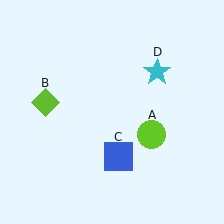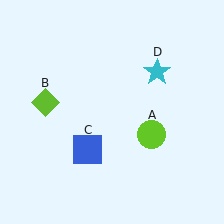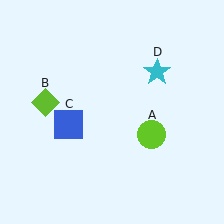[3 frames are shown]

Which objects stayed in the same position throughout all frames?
Lime circle (object A) and lime diamond (object B) and cyan star (object D) remained stationary.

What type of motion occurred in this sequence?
The blue square (object C) rotated clockwise around the center of the scene.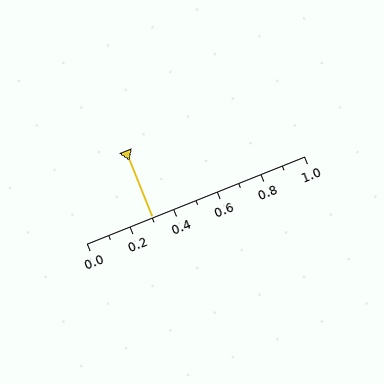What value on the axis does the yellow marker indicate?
The marker indicates approximately 0.3.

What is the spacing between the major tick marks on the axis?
The major ticks are spaced 0.2 apart.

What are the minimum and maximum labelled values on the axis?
The axis runs from 0.0 to 1.0.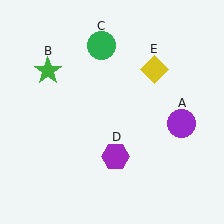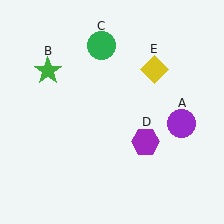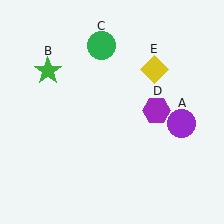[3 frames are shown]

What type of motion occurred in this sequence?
The purple hexagon (object D) rotated counterclockwise around the center of the scene.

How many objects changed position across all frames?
1 object changed position: purple hexagon (object D).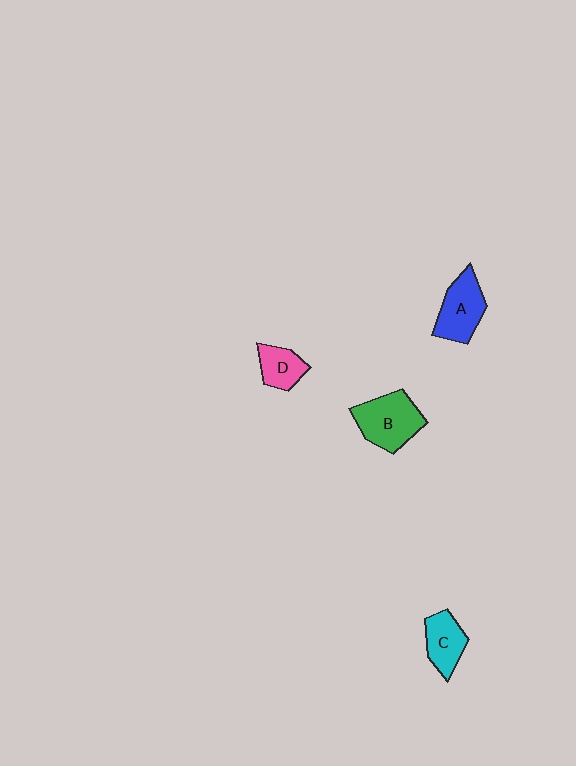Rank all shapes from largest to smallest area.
From largest to smallest: B (green), A (blue), C (cyan), D (pink).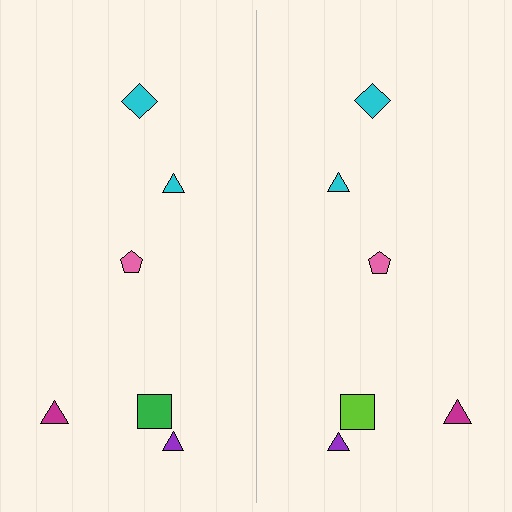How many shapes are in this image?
There are 12 shapes in this image.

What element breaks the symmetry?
The lime square on the right side breaks the symmetry — its mirror counterpart is green.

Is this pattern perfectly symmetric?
No, the pattern is not perfectly symmetric. The lime square on the right side breaks the symmetry — its mirror counterpart is green.